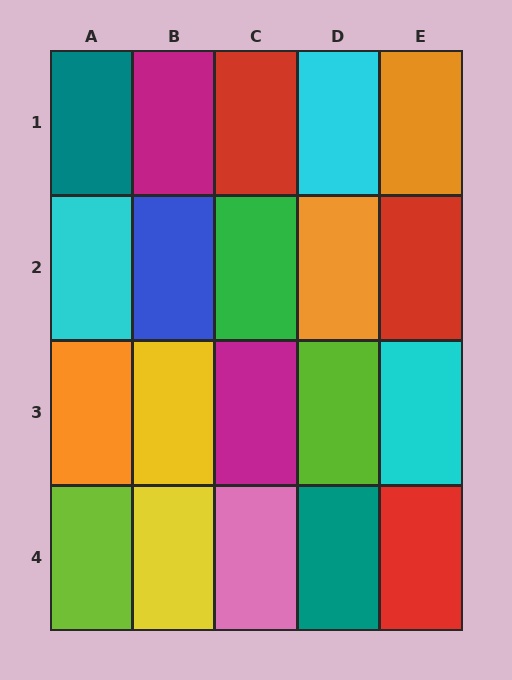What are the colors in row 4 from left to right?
Lime, yellow, pink, teal, red.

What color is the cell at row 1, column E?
Orange.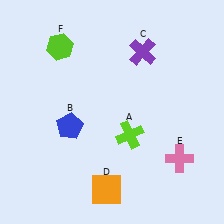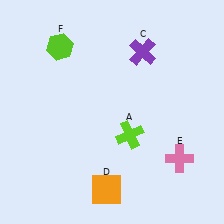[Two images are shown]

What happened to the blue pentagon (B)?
The blue pentagon (B) was removed in Image 2. It was in the bottom-left area of Image 1.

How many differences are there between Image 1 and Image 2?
There is 1 difference between the two images.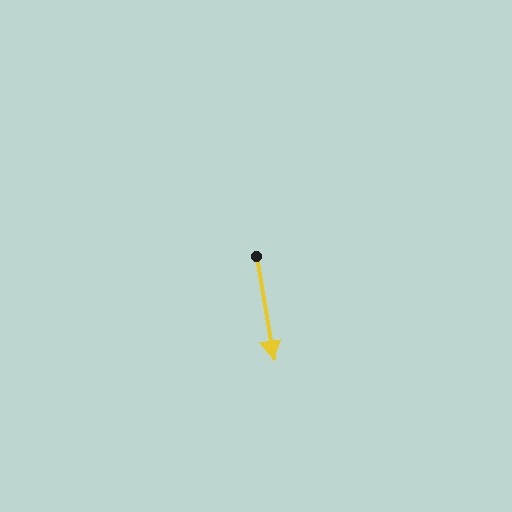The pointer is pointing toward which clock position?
Roughly 6 o'clock.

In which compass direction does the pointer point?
South.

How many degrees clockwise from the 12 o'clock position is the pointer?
Approximately 170 degrees.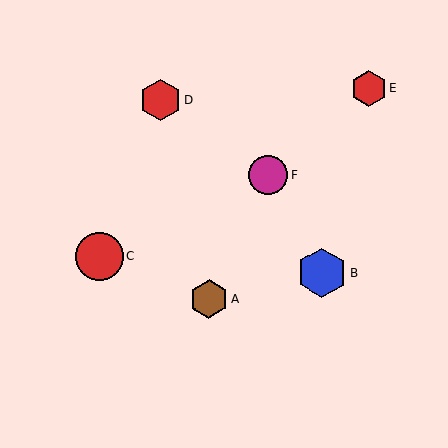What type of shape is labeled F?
Shape F is a magenta circle.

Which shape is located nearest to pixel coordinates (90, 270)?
The red circle (labeled C) at (99, 257) is nearest to that location.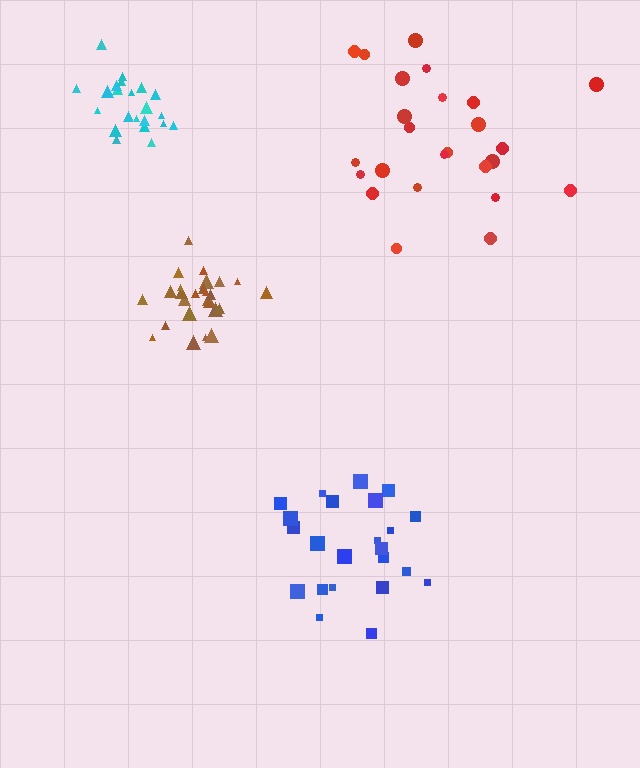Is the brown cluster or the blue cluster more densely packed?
Brown.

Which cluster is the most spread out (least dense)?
Red.